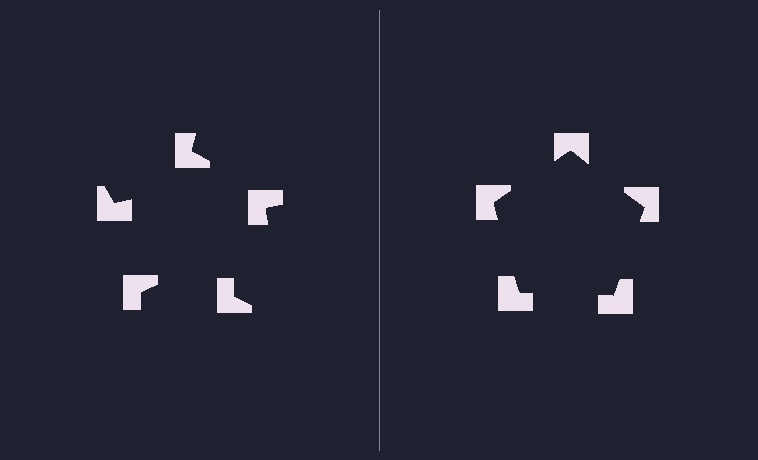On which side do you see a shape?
An illusory pentagon appears on the right side. On the left side the wedge cuts are rotated, so no coherent shape forms.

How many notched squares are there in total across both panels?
10 — 5 on each side.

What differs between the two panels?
The notched squares are positioned identically on both sides; only the wedge orientations differ. On the right they align to a pentagon; on the left they are misaligned.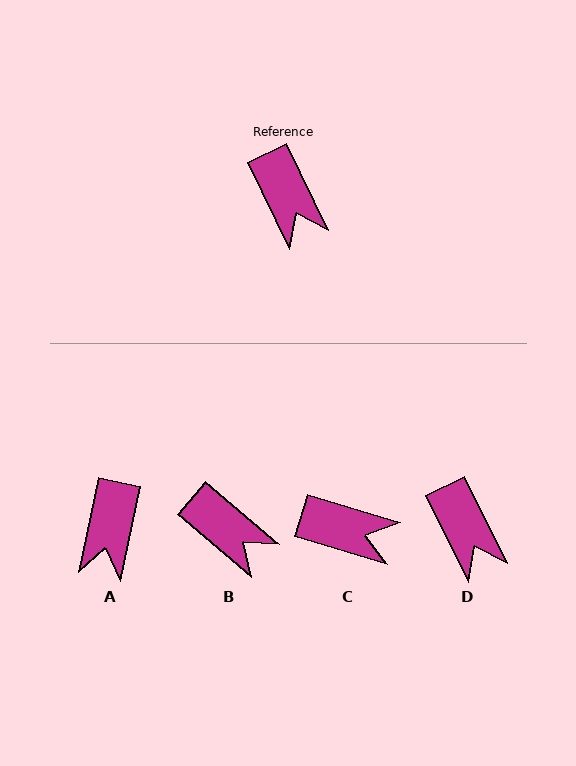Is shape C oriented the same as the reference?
No, it is off by about 47 degrees.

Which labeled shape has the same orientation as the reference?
D.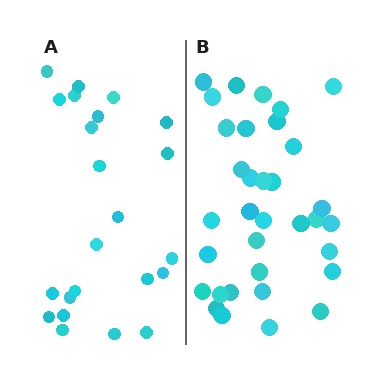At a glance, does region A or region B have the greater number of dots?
Region B (the right region) has more dots.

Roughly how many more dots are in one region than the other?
Region B has roughly 12 or so more dots than region A.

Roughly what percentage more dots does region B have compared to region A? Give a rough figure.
About 50% more.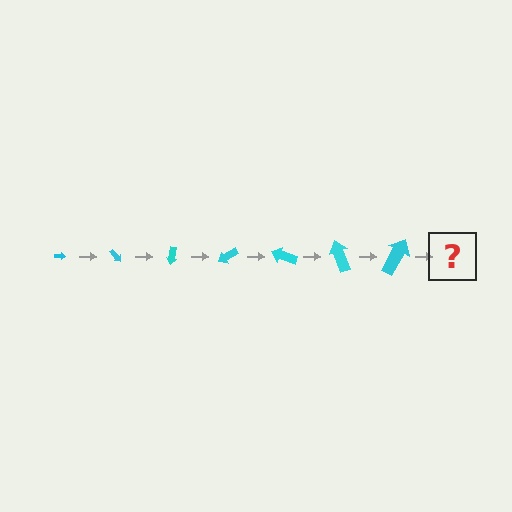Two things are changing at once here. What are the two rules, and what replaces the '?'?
The two rules are that the arrow grows larger each step and it rotates 50 degrees each step. The '?' should be an arrow, larger than the previous one and rotated 350 degrees from the start.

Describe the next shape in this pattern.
It should be an arrow, larger than the previous one and rotated 350 degrees from the start.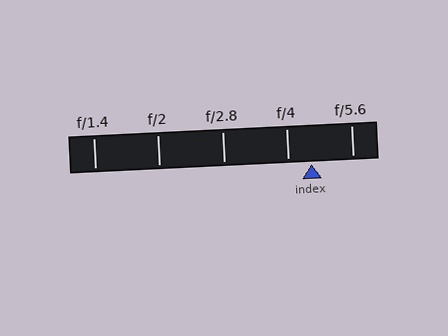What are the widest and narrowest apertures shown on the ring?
The widest aperture shown is f/1.4 and the narrowest is f/5.6.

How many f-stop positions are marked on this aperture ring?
There are 5 f-stop positions marked.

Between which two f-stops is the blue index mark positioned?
The index mark is between f/4 and f/5.6.